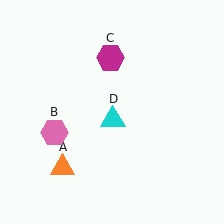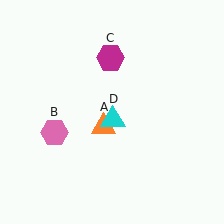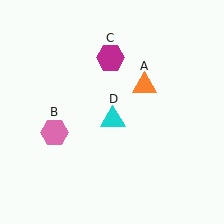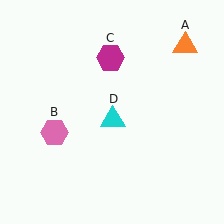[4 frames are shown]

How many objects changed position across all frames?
1 object changed position: orange triangle (object A).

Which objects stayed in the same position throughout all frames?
Pink hexagon (object B) and magenta hexagon (object C) and cyan triangle (object D) remained stationary.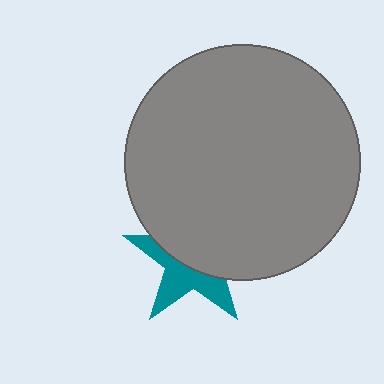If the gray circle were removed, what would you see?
You would see the complete teal star.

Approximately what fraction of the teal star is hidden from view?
Roughly 56% of the teal star is hidden behind the gray circle.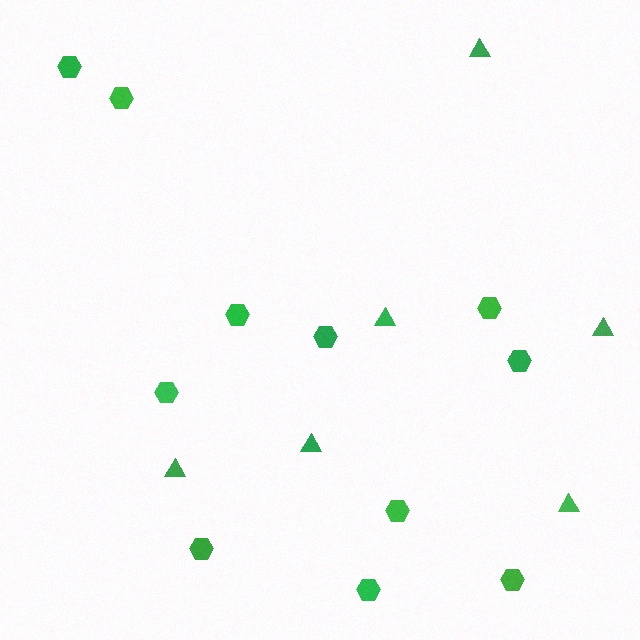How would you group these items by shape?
There are 2 groups: one group of triangles (6) and one group of hexagons (11).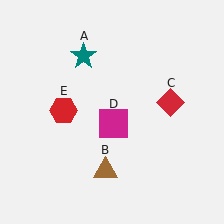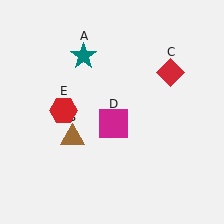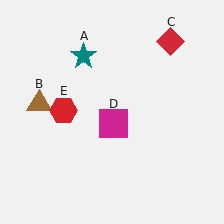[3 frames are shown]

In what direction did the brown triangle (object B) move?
The brown triangle (object B) moved up and to the left.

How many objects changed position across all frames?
2 objects changed position: brown triangle (object B), red diamond (object C).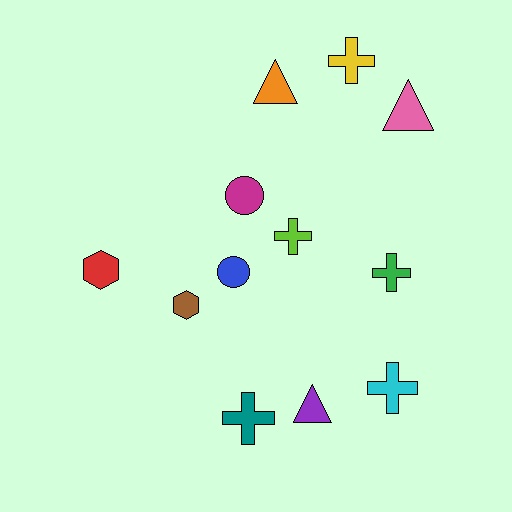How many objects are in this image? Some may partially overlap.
There are 12 objects.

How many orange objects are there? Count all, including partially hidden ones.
There is 1 orange object.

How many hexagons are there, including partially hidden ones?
There are 2 hexagons.